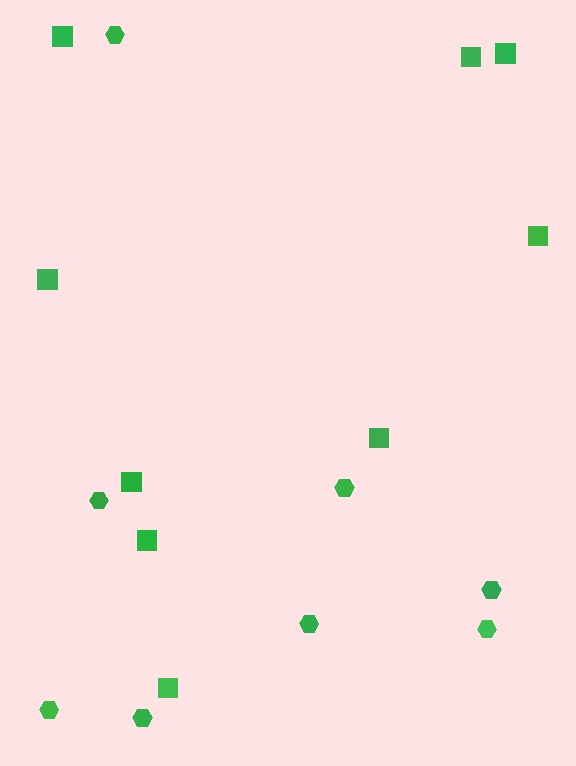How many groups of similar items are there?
There are 2 groups: one group of hexagons (8) and one group of squares (9).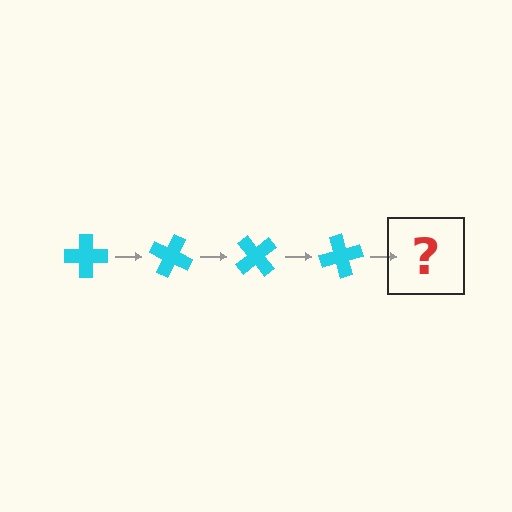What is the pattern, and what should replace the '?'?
The pattern is that the cross rotates 25 degrees each step. The '?' should be a cyan cross rotated 100 degrees.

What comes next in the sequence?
The next element should be a cyan cross rotated 100 degrees.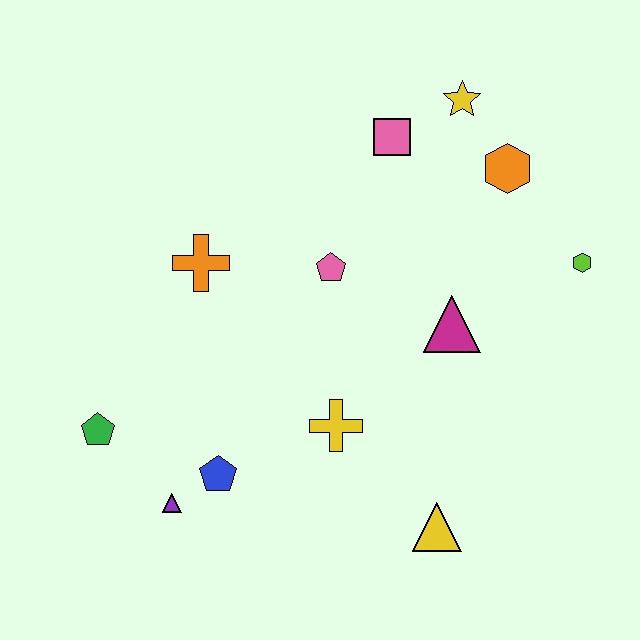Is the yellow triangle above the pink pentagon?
No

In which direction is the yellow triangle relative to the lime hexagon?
The yellow triangle is below the lime hexagon.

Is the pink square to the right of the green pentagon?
Yes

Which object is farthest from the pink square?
The purple triangle is farthest from the pink square.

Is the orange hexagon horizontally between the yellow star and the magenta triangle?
No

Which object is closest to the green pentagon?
The purple triangle is closest to the green pentagon.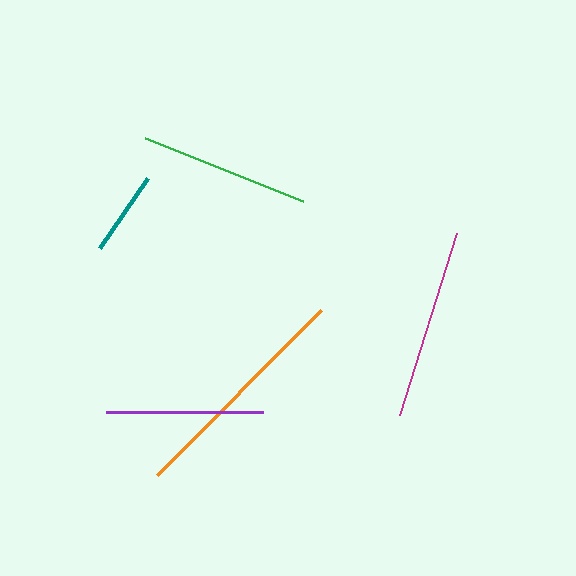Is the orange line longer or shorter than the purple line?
The orange line is longer than the purple line.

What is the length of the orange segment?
The orange segment is approximately 233 pixels long.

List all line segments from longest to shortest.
From longest to shortest: orange, magenta, green, purple, teal.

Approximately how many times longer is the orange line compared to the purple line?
The orange line is approximately 1.5 times the length of the purple line.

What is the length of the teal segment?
The teal segment is approximately 85 pixels long.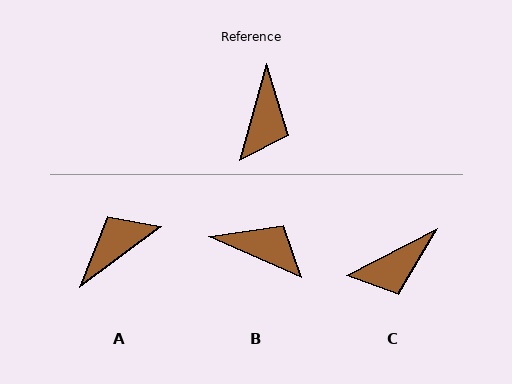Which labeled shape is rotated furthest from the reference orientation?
A, about 143 degrees away.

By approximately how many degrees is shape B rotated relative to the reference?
Approximately 82 degrees counter-clockwise.